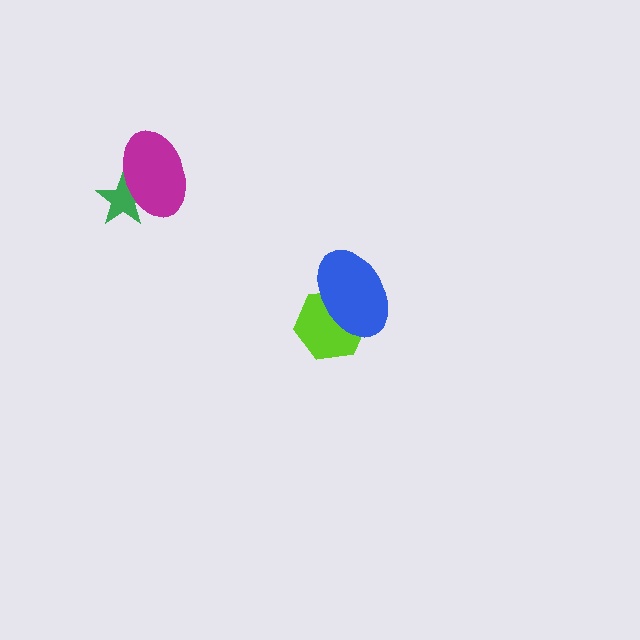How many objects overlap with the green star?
1 object overlaps with the green star.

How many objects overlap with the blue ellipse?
1 object overlaps with the blue ellipse.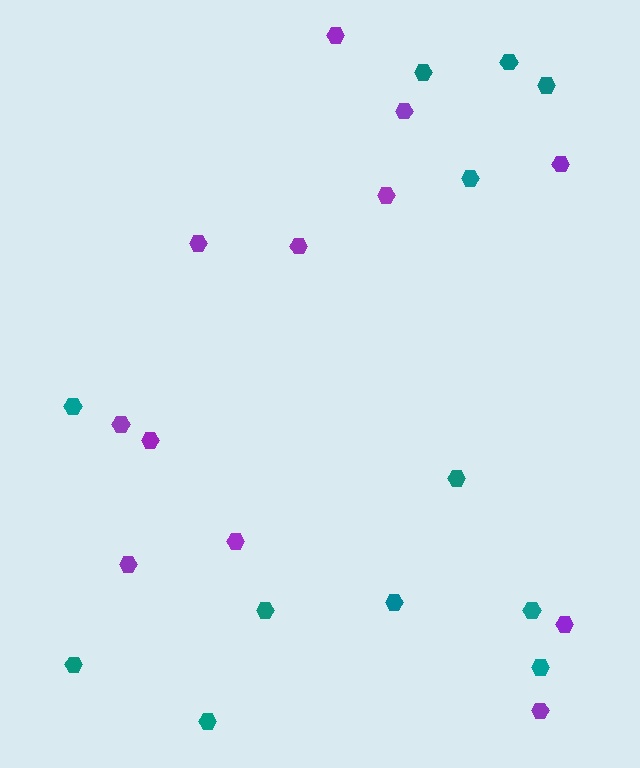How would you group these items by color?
There are 2 groups: one group of purple hexagons (12) and one group of teal hexagons (12).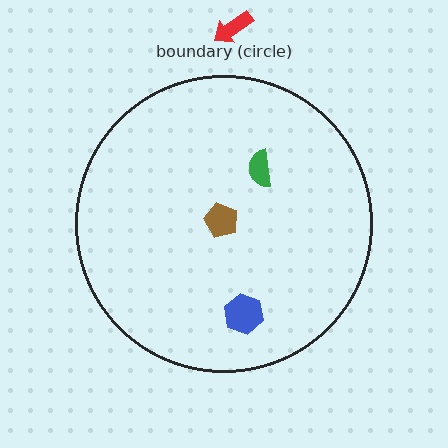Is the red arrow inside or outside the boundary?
Outside.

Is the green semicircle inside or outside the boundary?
Inside.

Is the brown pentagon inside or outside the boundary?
Inside.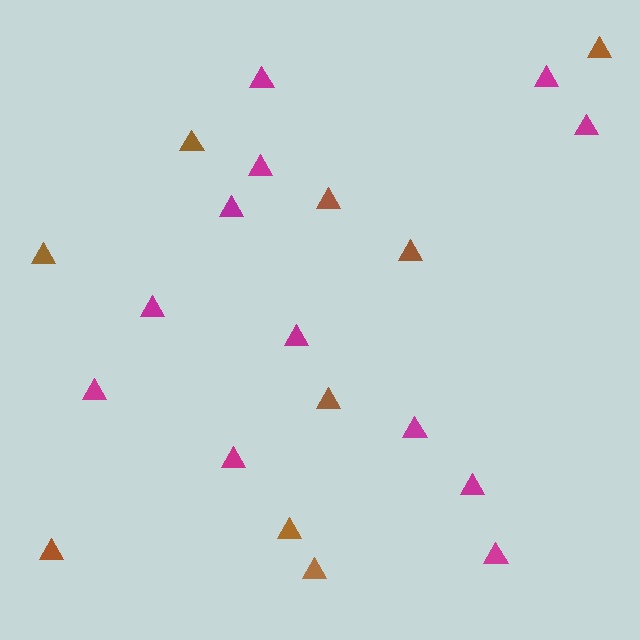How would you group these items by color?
There are 2 groups: one group of magenta triangles (12) and one group of brown triangles (9).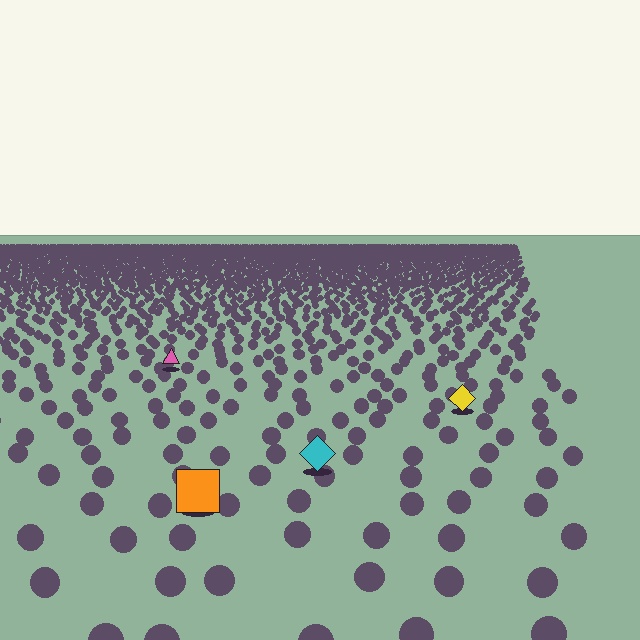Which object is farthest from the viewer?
The pink triangle is farthest from the viewer. It appears smaller and the ground texture around it is denser.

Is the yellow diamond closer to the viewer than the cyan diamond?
No. The cyan diamond is closer — you can tell from the texture gradient: the ground texture is coarser near it.